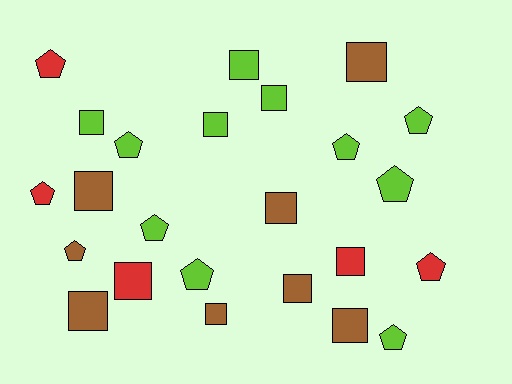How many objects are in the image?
There are 24 objects.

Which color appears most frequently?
Lime, with 11 objects.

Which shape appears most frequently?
Square, with 13 objects.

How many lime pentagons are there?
There are 7 lime pentagons.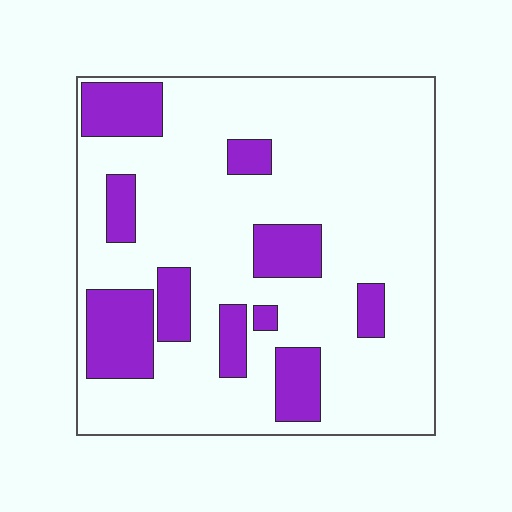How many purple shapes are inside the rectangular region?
10.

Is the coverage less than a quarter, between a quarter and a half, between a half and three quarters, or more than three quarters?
Less than a quarter.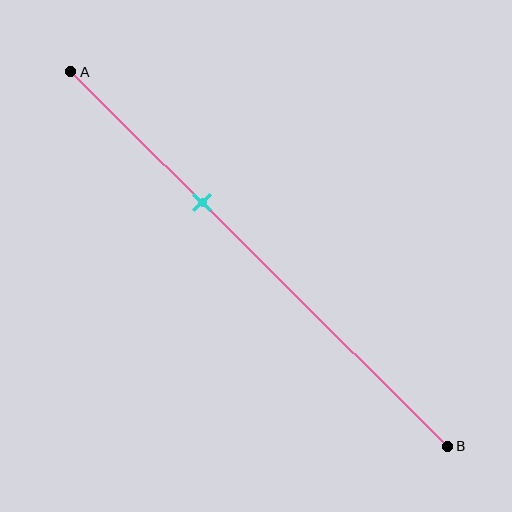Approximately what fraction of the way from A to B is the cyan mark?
The cyan mark is approximately 35% of the way from A to B.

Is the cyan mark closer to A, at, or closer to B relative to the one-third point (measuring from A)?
The cyan mark is approximately at the one-third point of segment AB.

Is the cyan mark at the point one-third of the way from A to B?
Yes, the mark is approximately at the one-third point.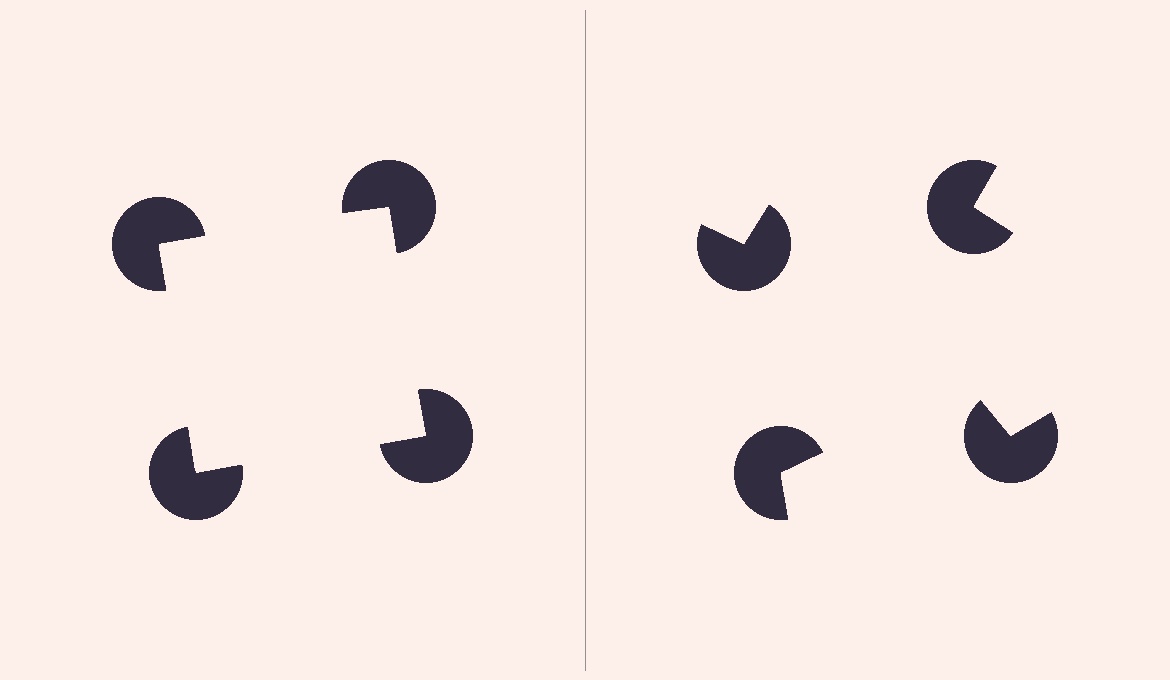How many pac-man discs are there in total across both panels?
8 — 4 on each side.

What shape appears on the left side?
An illusory square.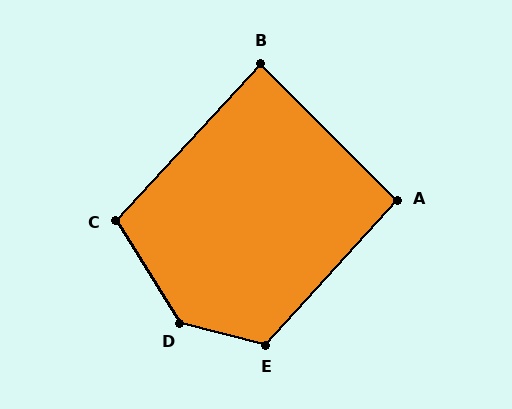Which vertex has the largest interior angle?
D, at approximately 136 degrees.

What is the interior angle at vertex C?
Approximately 105 degrees (obtuse).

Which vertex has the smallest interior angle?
B, at approximately 88 degrees.